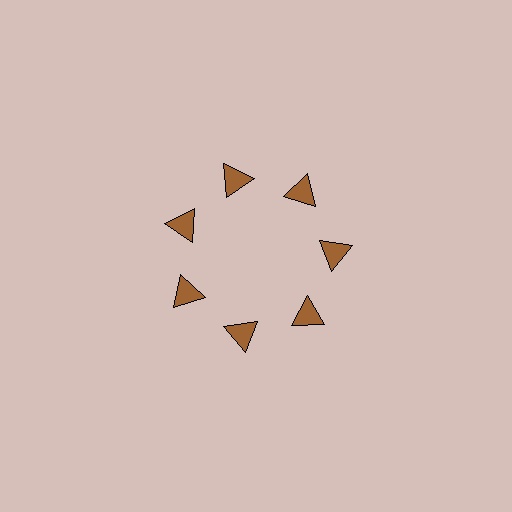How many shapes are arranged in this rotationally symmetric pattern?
There are 7 shapes, arranged in 7 groups of 1.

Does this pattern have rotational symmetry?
Yes, this pattern has 7-fold rotational symmetry. It looks the same after rotating 51 degrees around the center.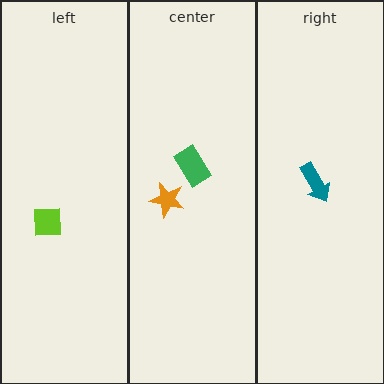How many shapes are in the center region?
2.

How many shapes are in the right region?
1.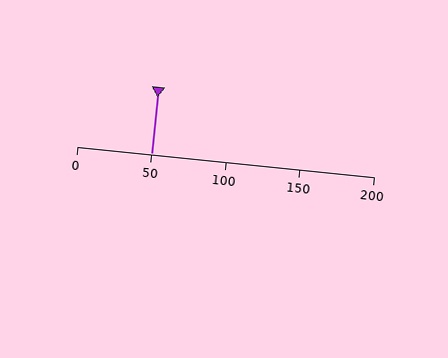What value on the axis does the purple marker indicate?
The marker indicates approximately 50.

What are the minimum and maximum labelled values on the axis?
The axis runs from 0 to 200.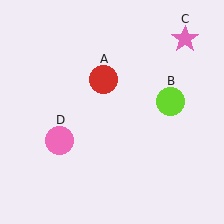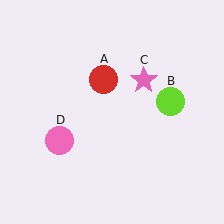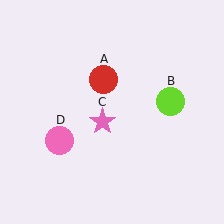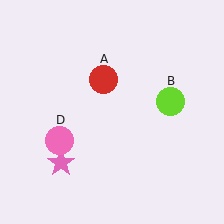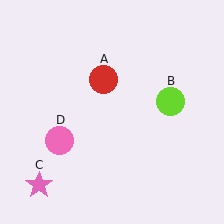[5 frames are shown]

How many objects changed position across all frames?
1 object changed position: pink star (object C).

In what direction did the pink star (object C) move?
The pink star (object C) moved down and to the left.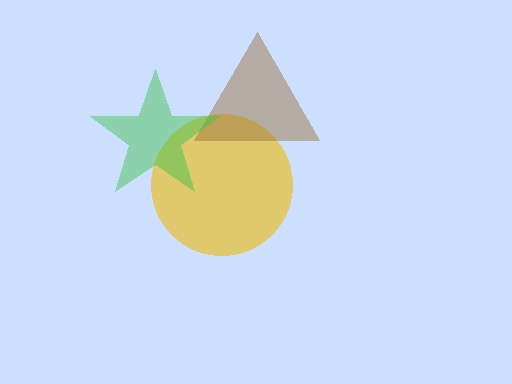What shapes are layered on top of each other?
The layered shapes are: a yellow circle, a brown triangle, a green star.